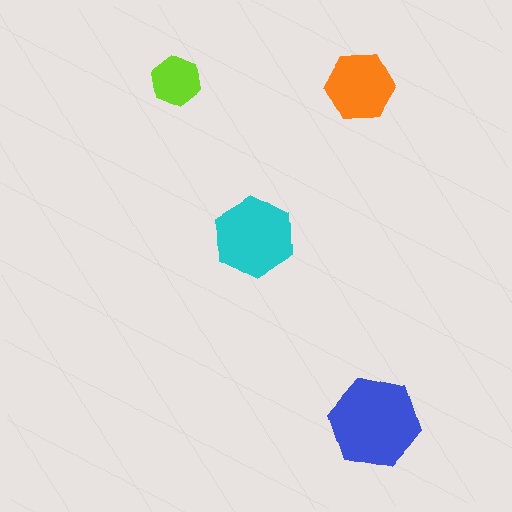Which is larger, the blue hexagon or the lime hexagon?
The blue one.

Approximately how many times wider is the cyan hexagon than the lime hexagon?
About 1.5 times wider.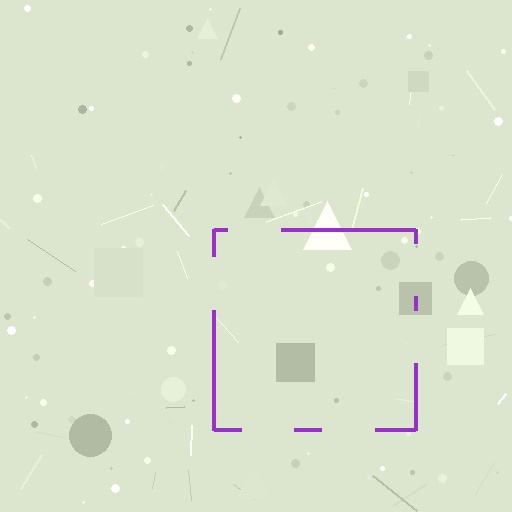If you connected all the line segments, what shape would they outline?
They would outline a square.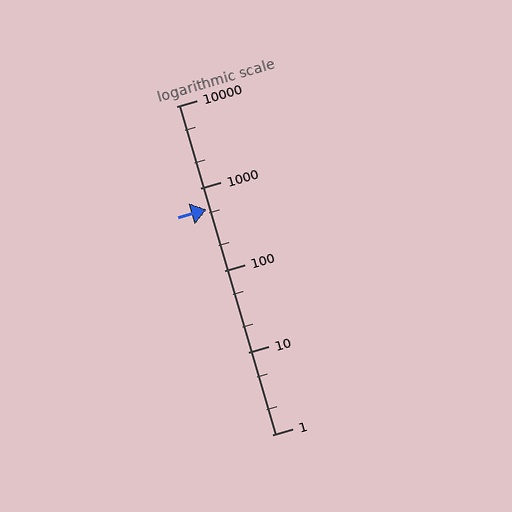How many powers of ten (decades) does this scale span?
The scale spans 4 decades, from 1 to 10000.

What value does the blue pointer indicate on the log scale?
The pointer indicates approximately 550.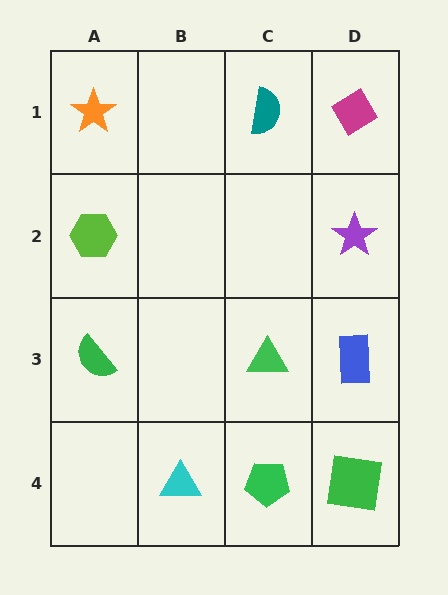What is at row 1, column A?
An orange star.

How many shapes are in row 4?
3 shapes.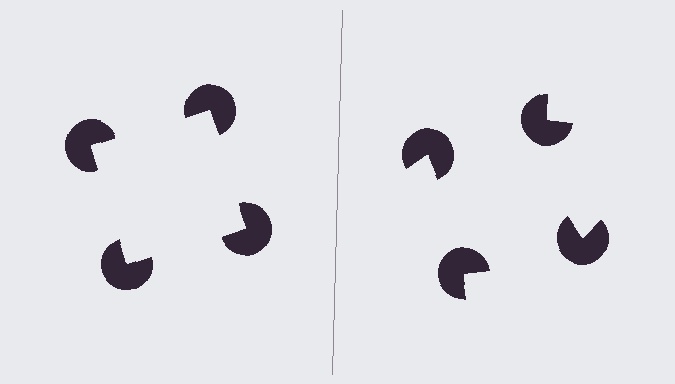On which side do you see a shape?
An illusory square appears on the left side. On the right side the wedge cuts are rotated, so no coherent shape forms.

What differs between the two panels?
The pac-man discs are positioned identically on both sides; only the wedge orientations differ. On the left they align to a square; on the right they are misaligned.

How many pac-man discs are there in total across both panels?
8 — 4 on each side.